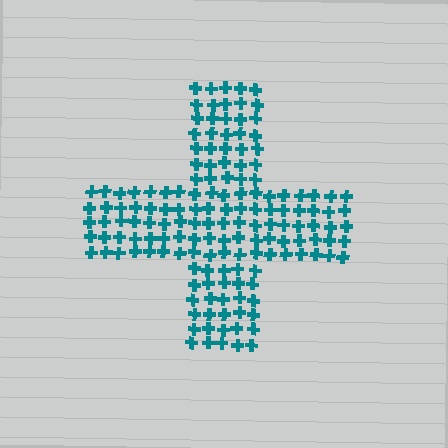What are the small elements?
The small elements are crosses.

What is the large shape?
The large shape is a cross.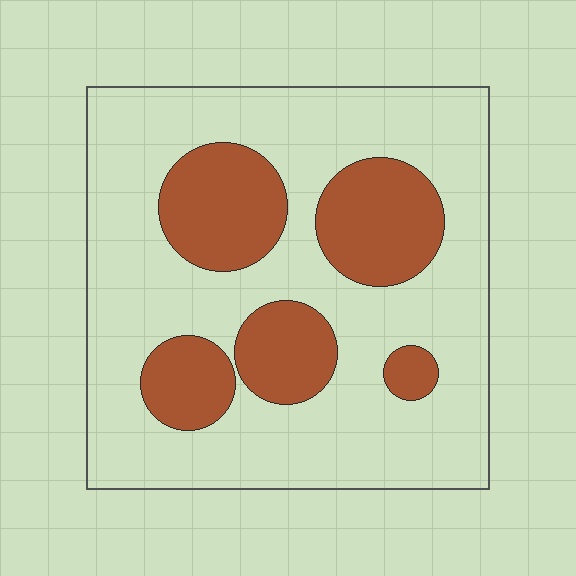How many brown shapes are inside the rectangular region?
5.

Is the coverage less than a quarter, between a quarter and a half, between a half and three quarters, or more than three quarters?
Between a quarter and a half.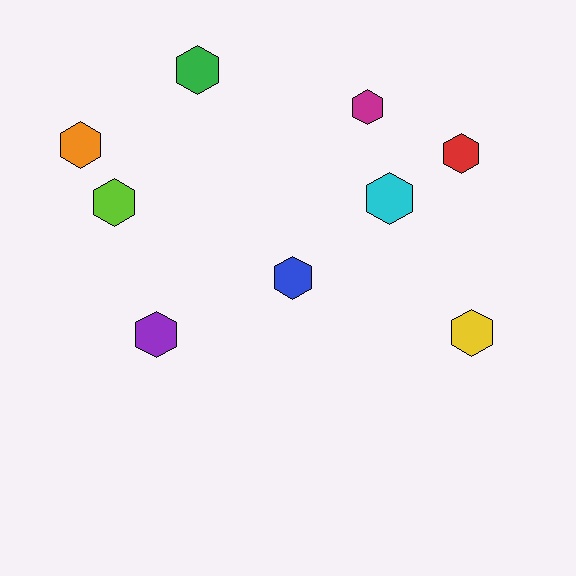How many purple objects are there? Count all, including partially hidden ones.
There is 1 purple object.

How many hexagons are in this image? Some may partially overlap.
There are 9 hexagons.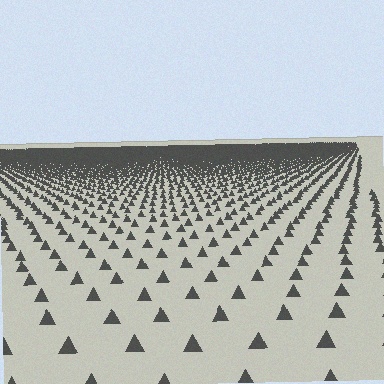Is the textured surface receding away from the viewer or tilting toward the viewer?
The surface is receding away from the viewer. Texture elements get smaller and denser toward the top.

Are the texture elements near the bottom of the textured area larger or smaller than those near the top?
Larger. Near the bottom, elements are closer to the viewer and appear at a bigger on-screen size.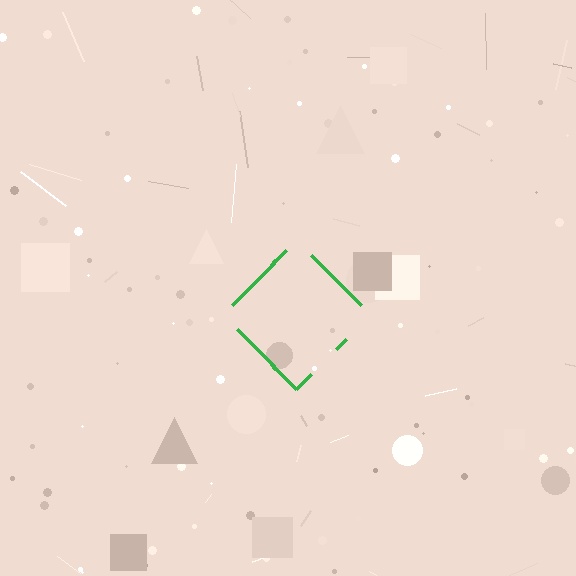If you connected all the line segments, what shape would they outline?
They would outline a diamond.